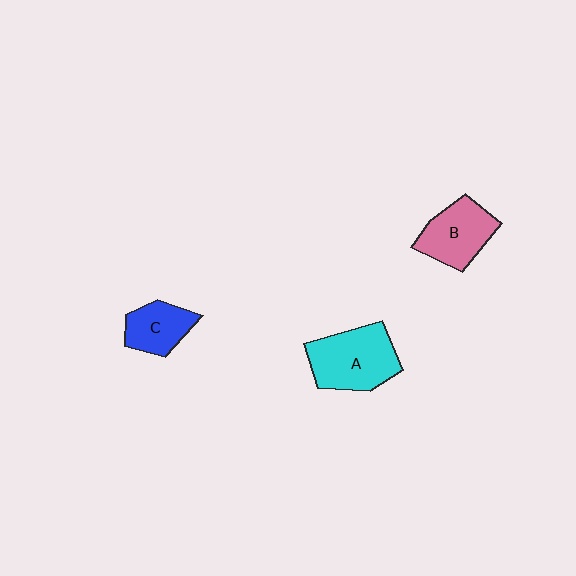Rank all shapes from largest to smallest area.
From largest to smallest: A (cyan), B (pink), C (blue).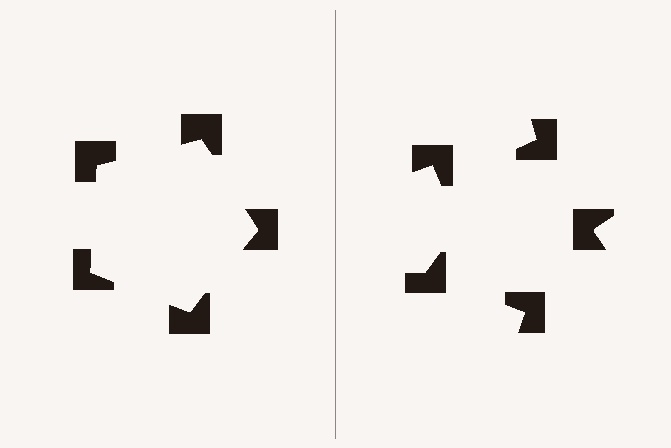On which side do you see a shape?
An illusory pentagon appears on the left side. On the right side the wedge cuts are rotated, so no coherent shape forms.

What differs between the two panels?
The notched squares are positioned identically on both sides; only the wedge orientations differ. On the left they align to a pentagon; on the right they are misaligned.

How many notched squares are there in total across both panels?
10 — 5 on each side.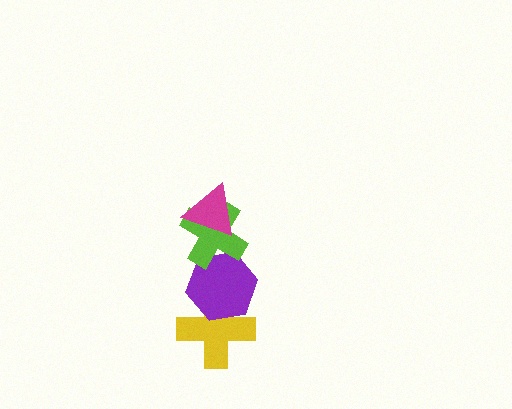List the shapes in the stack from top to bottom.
From top to bottom: the magenta triangle, the lime cross, the purple hexagon, the yellow cross.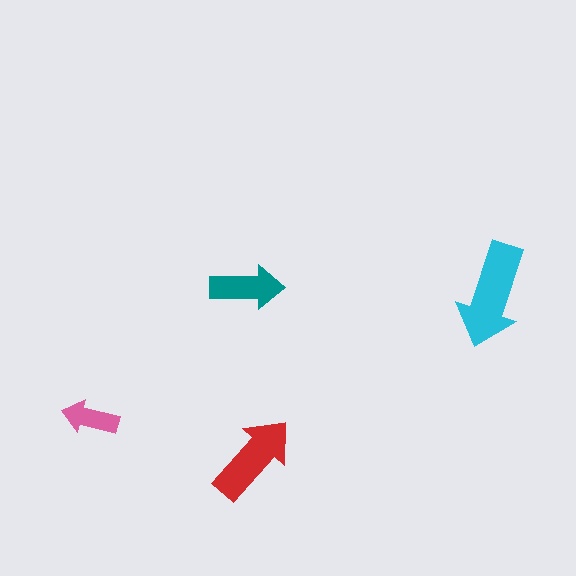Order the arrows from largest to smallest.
the cyan one, the red one, the teal one, the pink one.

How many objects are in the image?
There are 4 objects in the image.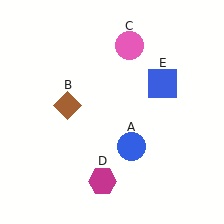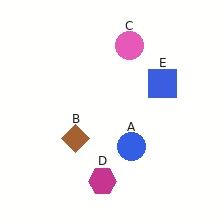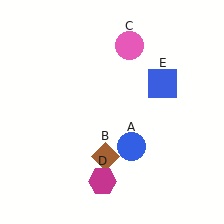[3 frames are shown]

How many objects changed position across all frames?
1 object changed position: brown diamond (object B).